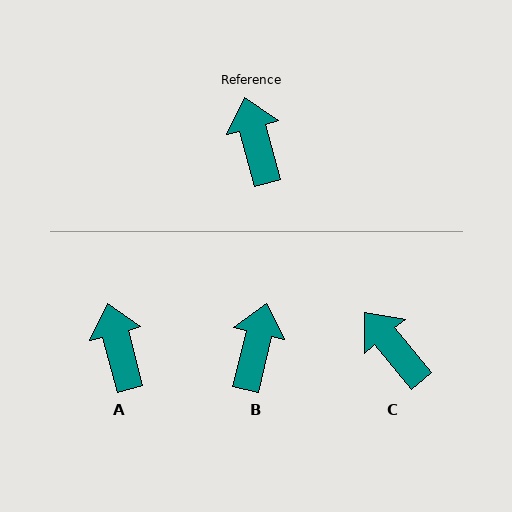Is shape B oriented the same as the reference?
No, it is off by about 28 degrees.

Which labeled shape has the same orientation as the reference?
A.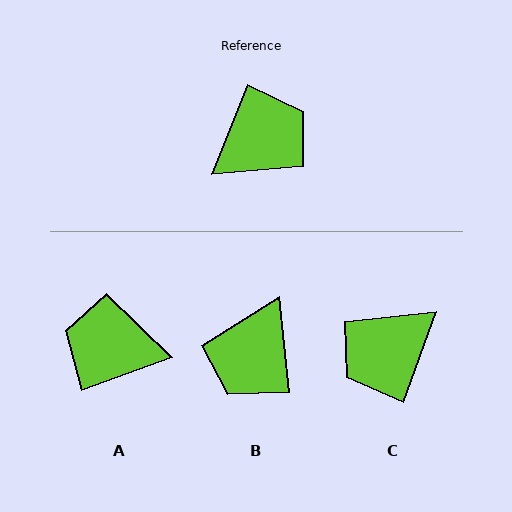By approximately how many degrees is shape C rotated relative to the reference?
Approximately 178 degrees clockwise.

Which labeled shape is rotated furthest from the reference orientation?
C, about 178 degrees away.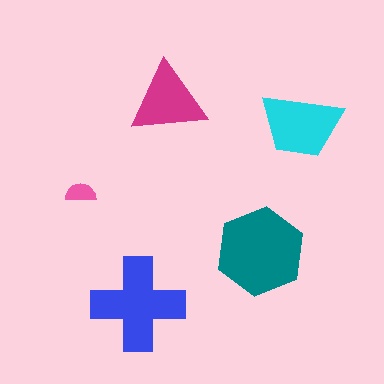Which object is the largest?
The teal hexagon.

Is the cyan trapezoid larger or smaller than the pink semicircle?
Larger.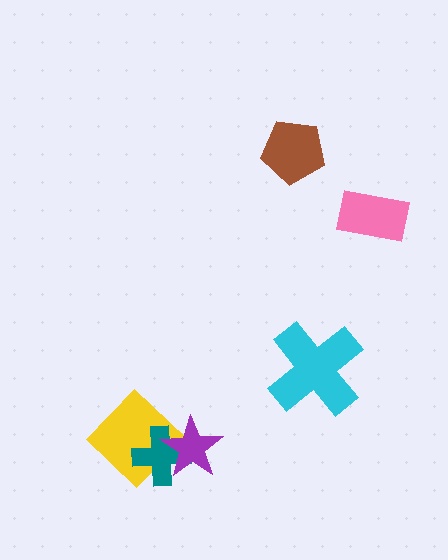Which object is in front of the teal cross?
The purple star is in front of the teal cross.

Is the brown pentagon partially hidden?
No, no other shape covers it.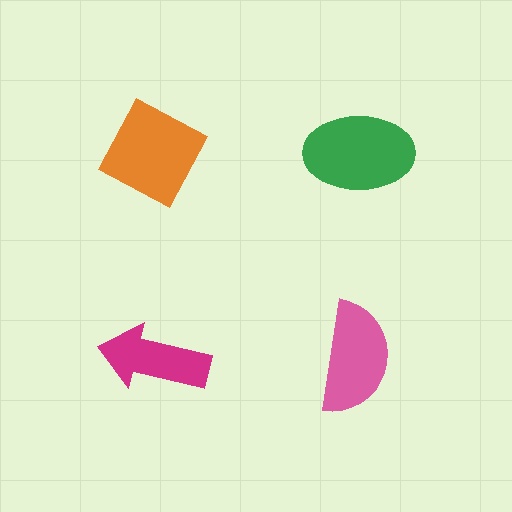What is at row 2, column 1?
A magenta arrow.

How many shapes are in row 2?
2 shapes.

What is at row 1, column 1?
An orange diamond.